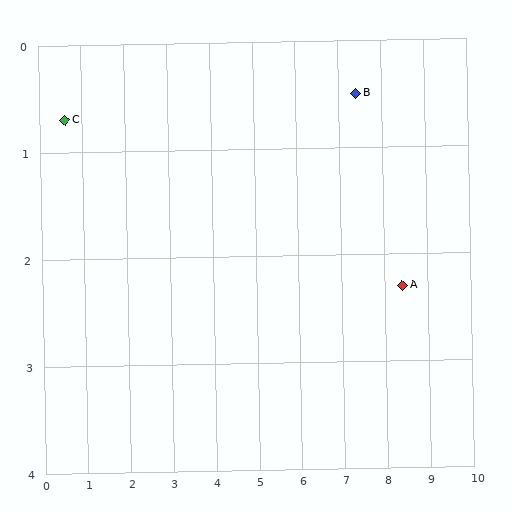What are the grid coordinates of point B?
Point B is at approximately (7.4, 0.5).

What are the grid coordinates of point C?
Point C is at approximately (0.6, 0.7).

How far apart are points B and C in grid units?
Points B and C are about 6.8 grid units apart.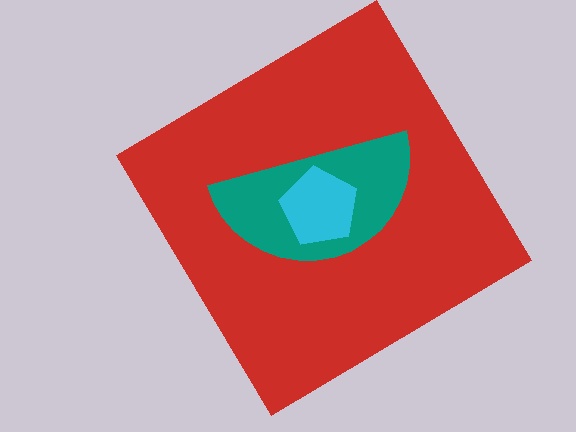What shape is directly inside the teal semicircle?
The cyan pentagon.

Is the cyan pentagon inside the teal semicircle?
Yes.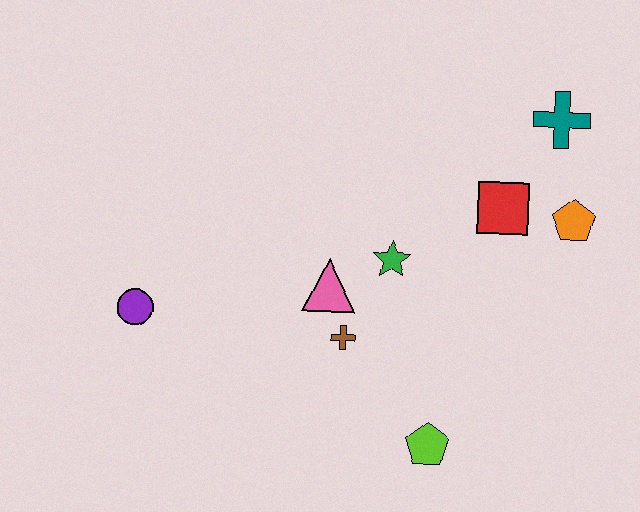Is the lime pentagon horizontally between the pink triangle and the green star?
No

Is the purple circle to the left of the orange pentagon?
Yes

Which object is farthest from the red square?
The purple circle is farthest from the red square.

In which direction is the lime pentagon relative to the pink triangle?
The lime pentagon is below the pink triangle.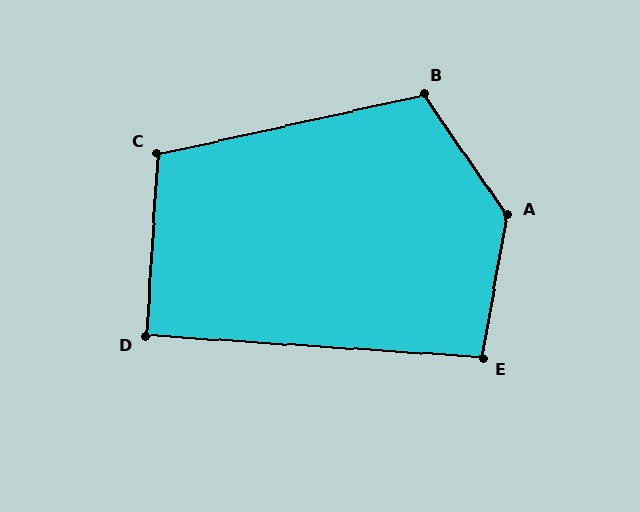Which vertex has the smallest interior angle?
D, at approximately 90 degrees.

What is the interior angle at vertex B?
Approximately 112 degrees (obtuse).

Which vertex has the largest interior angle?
A, at approximately 135 degrees.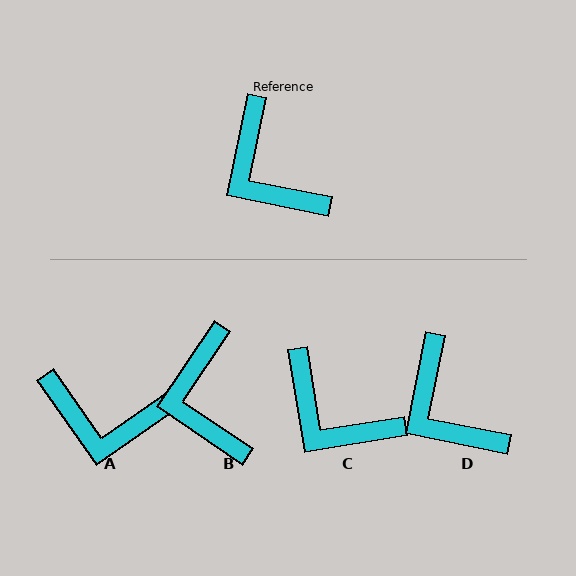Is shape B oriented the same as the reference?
No, it is off by about 23 degrees.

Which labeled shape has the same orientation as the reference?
D.